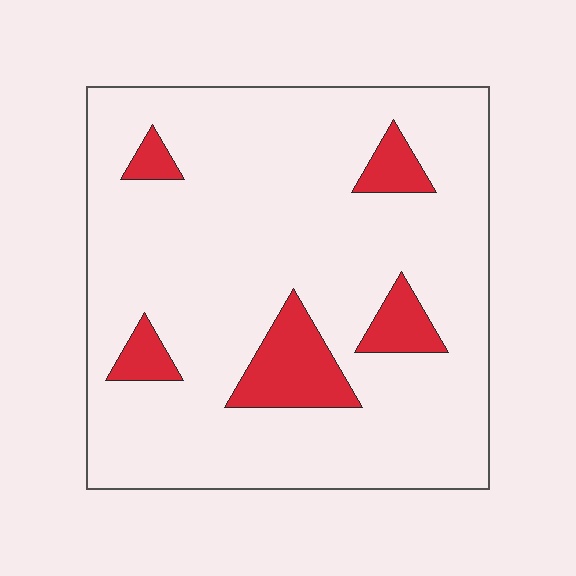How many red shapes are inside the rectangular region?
5.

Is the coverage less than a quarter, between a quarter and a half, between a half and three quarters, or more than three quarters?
Less than a quarter.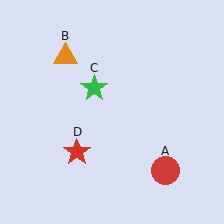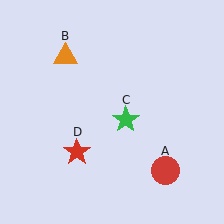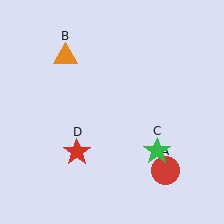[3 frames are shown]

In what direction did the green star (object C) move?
The green star (object C) moved down and to the right.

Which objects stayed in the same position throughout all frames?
Red circle (object A) and orange triangle (object B) and red star (object D) remained stationary.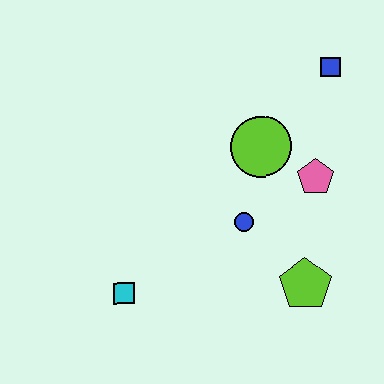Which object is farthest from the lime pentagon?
The blue square is farthest from the lime pentagon.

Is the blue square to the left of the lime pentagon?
No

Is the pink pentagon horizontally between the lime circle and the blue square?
Yes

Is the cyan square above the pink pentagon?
No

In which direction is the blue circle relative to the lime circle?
The blue circle is below the lime circle.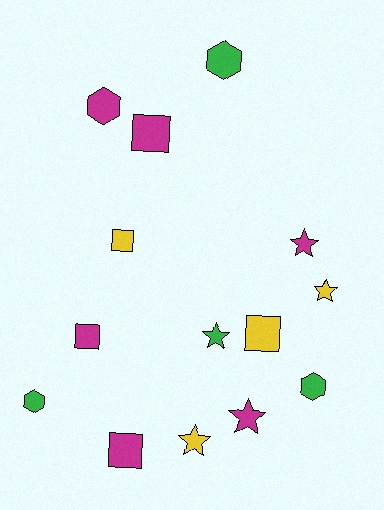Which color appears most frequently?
Magenta, with 6 objects.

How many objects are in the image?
There are 14 objects.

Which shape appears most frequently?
Square, with 5 objects.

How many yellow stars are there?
There are 2 yellow stars.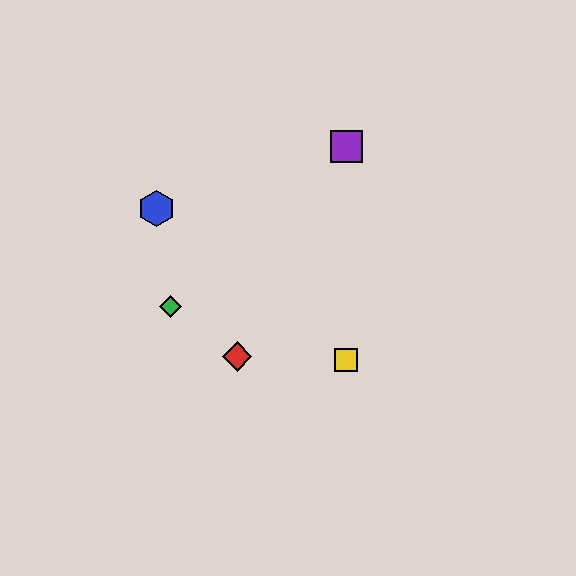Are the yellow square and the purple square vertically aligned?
Yes, both are at x≈346.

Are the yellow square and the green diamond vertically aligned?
No, the yellow square is at x≈346 and the green diamond is at x≈171.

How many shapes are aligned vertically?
2 shapes (the yellow square, the purple square) are aligned vertically.